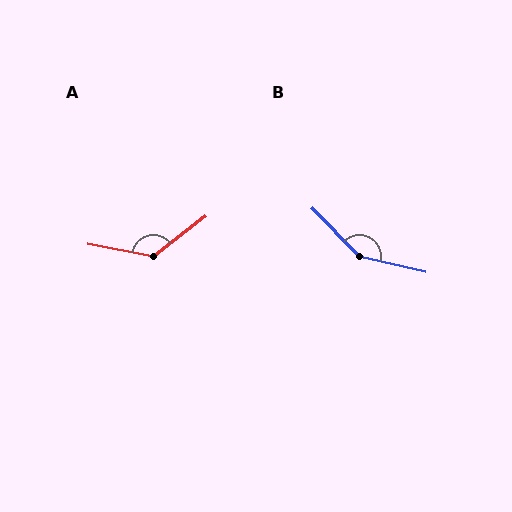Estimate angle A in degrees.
Approximately 132 degrees.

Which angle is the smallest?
A, at approximately 132 degrees.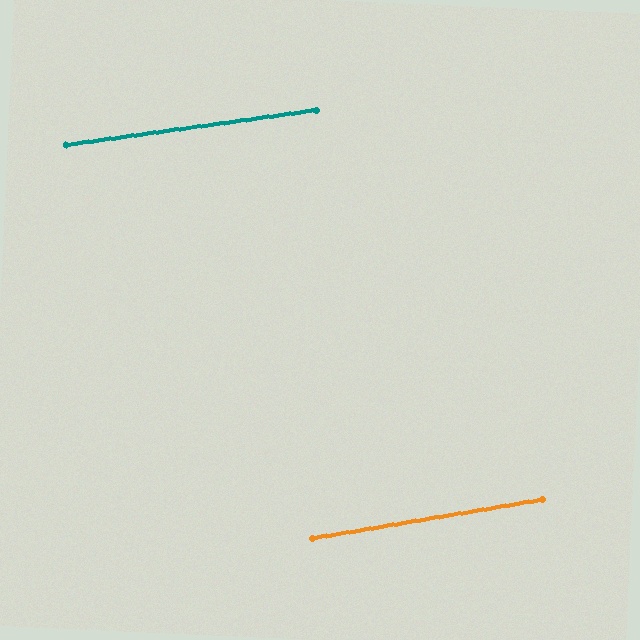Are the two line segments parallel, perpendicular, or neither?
Parallel — their directions differ by only 1.7°.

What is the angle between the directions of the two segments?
Approximately 2 degrees.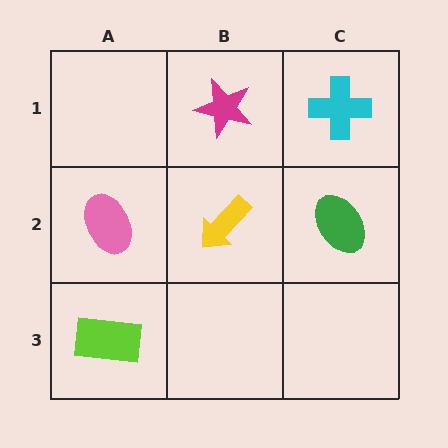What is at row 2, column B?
A yellow arrow.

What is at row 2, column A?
A pink ellipse.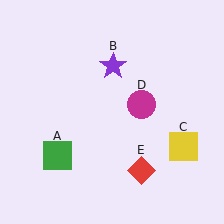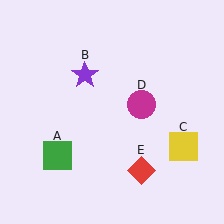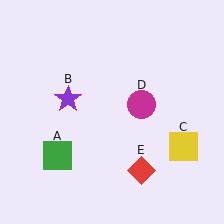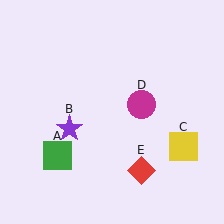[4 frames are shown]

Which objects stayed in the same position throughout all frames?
Green square (object A) and yellow square (object C) and magenta circle (object D) and red diamond (object E) remained stationary.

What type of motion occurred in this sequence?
The purple star (object B) rotated counterclockwise around the center of the scene.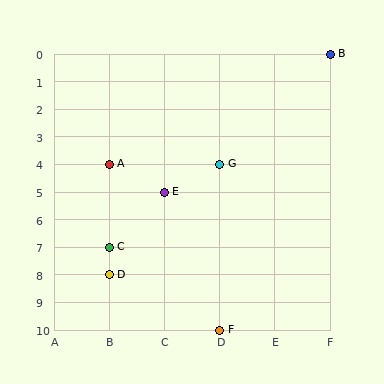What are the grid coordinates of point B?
Point B is at grid coordinates (F, 0).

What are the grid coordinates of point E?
Point E is at grid coordinates (C, 5).